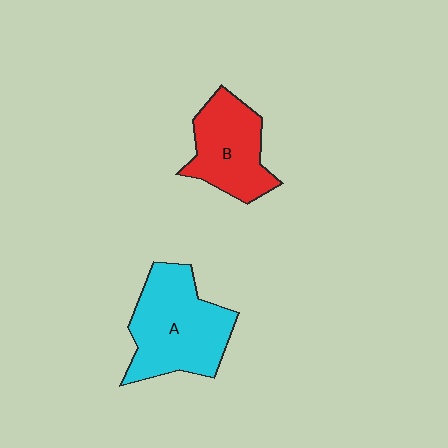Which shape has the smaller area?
Shape B (red).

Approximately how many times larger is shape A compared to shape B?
Approximately 1.3 times.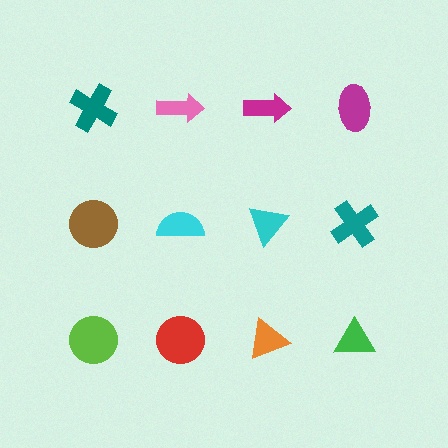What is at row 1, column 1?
A teal cross.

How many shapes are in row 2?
4 shapes.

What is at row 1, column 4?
A magenta ellipse.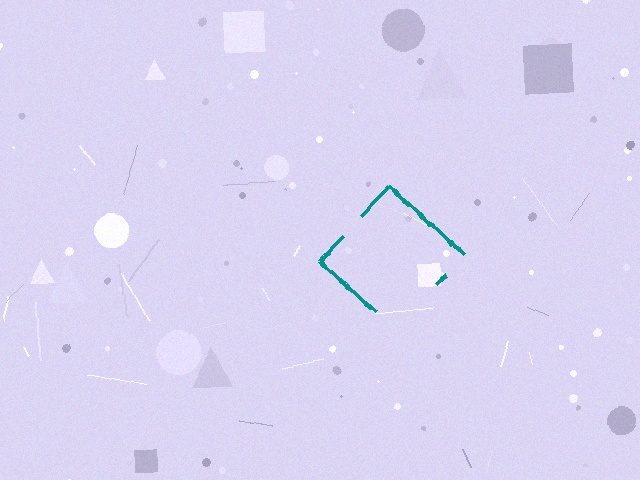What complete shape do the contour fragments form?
The contour fragments form a diamond.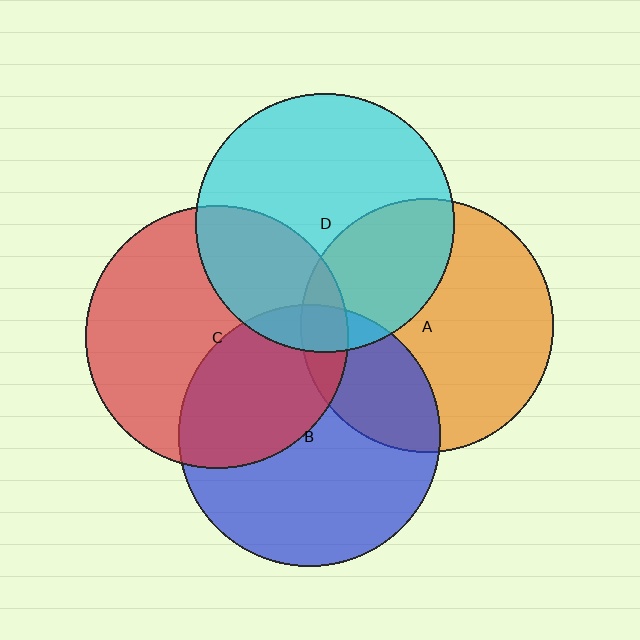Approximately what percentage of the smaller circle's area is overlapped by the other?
Approximately 10%.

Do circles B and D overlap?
Yes.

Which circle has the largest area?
Circle C (red).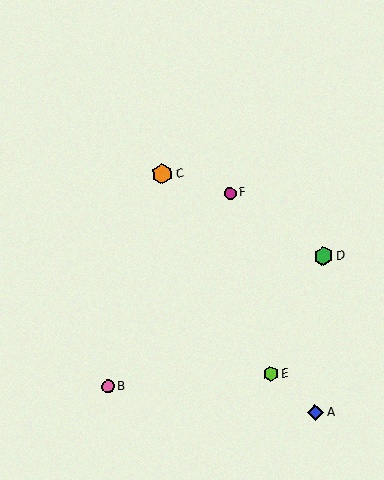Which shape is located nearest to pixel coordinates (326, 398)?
The blue diamond (labeled A) at (316, 413) is nearest to that location.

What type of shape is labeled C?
Shape C is an orange hexagon.